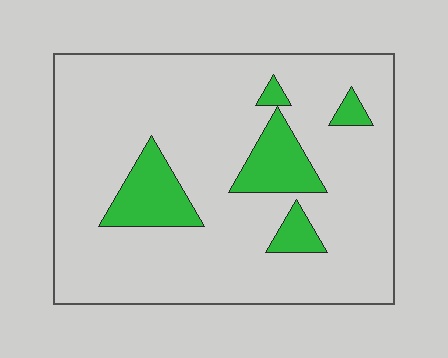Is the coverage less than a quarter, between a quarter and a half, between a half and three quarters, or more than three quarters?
Less than a quarter.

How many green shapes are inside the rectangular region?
5.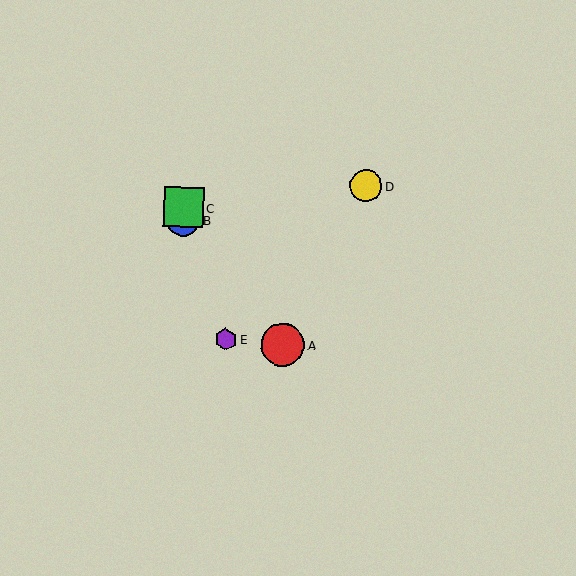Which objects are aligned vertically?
Objects B, C are aligned vertically.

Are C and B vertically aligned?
Yes, both are at x≈183.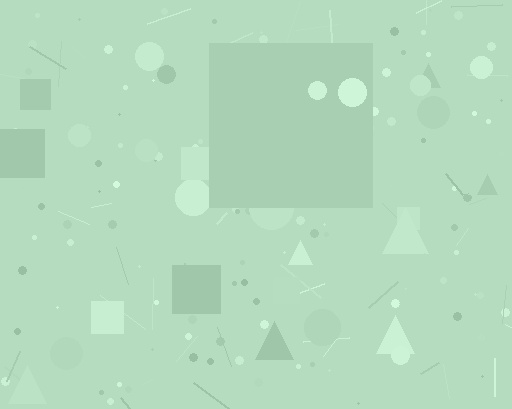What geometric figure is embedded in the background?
A square is embedded in the background.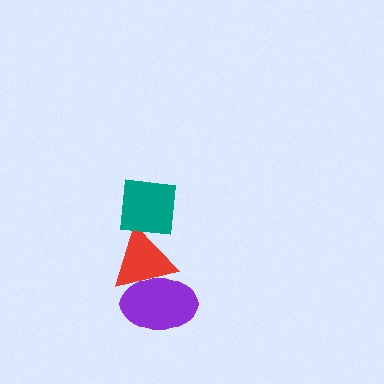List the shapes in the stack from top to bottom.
From top to bottom: the teal square, the red triangle, the purple ellipse.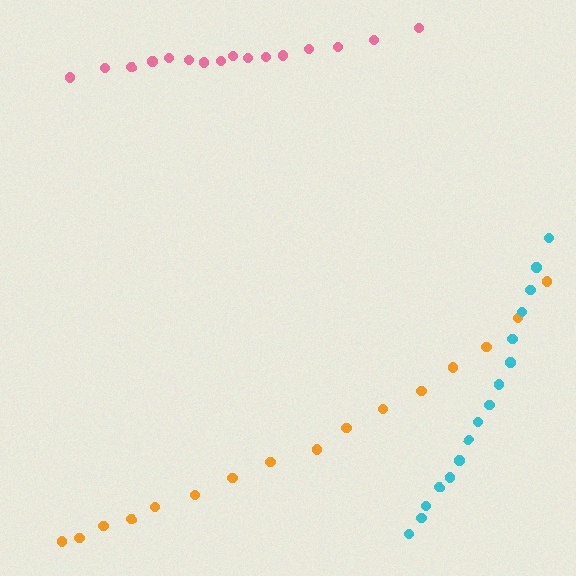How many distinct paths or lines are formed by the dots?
There are 3 distinct paths.